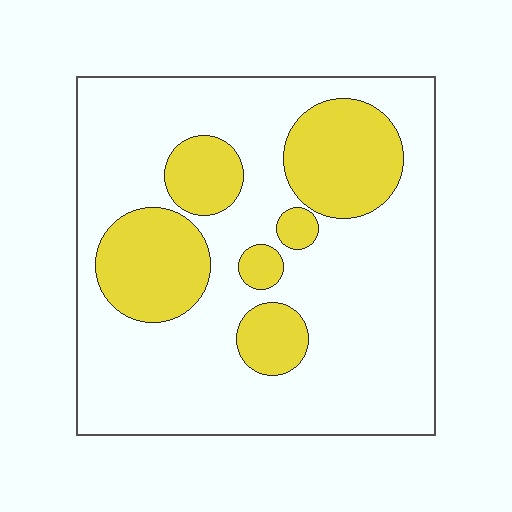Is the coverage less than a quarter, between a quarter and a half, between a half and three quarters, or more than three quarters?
Between a quarter and a half.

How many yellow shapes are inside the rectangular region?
6.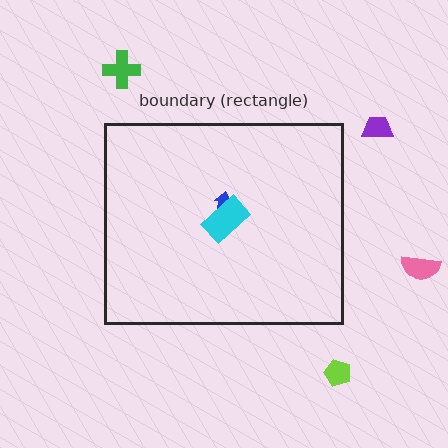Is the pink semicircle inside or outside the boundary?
Outside.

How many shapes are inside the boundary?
2 inside, 4 outside.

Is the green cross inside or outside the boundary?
Outside.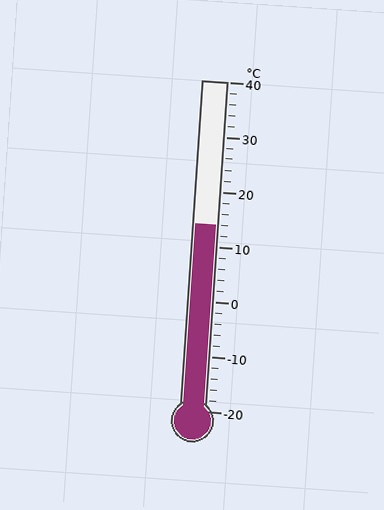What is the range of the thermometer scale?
The thermometer scale ranges from -20°C to 40°C.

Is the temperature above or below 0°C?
The temperature is above 0°C.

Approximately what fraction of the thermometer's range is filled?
The thermometer is filled to approximately 55% of its range.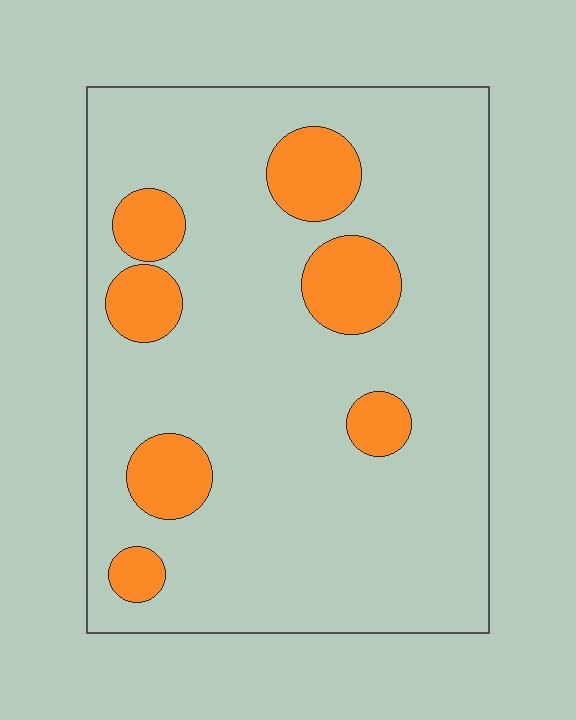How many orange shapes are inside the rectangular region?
7.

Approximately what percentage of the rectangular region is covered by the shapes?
Approximately 15%.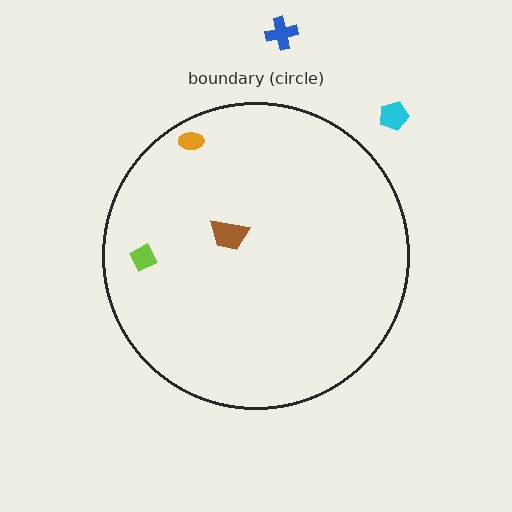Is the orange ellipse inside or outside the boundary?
Inside.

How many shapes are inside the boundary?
3 inside, 2 outside.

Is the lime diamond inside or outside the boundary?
Inside.